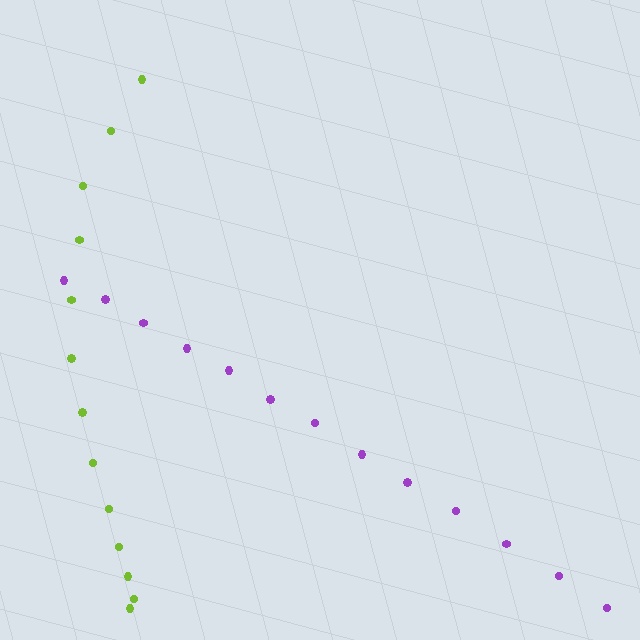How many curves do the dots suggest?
There are 2 distinct paths.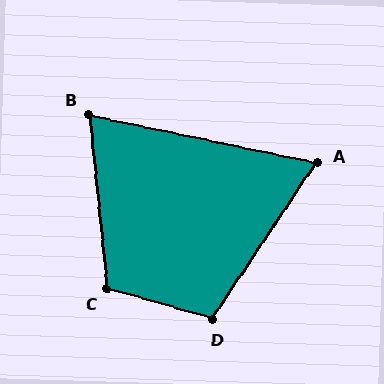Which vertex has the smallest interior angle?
A, at approximately 68 degrees.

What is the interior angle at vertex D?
Approximately 108 degrees (obtuse).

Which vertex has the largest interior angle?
C, at approximately 112 degrees.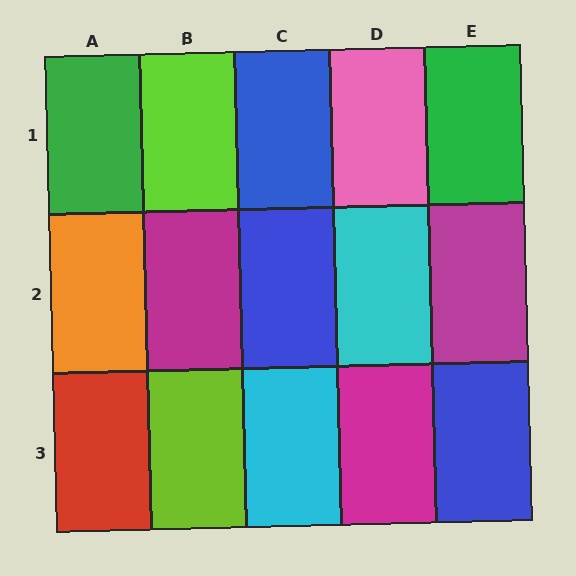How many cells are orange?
1 cell is orange.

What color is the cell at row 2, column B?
Magenta.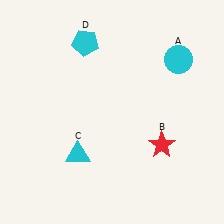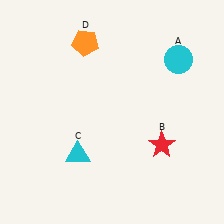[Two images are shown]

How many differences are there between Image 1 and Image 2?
There is 1 difference between the two images.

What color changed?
The pentagon (D) changed from cyan in Image 1 to orange in Image 2.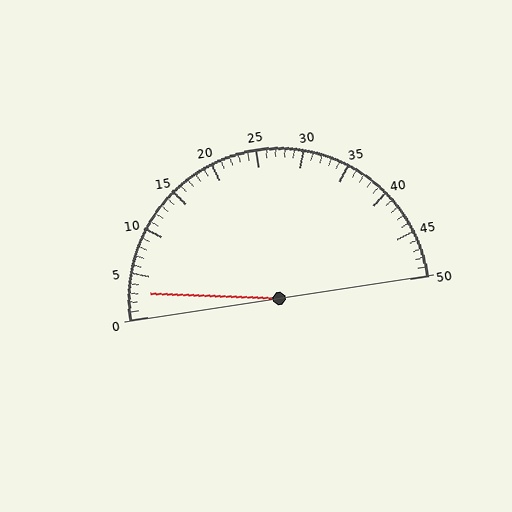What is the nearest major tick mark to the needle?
The nearest major tick mark is 5.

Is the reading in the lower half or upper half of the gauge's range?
The reading is in the lower half of the range (0 to 50).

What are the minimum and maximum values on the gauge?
The gauge ranges from 0 to 50.